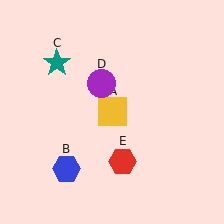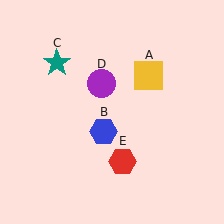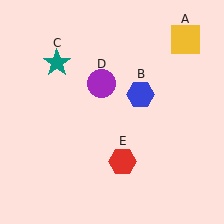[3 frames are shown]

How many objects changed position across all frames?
2 objects changed position: yellow square (object A), blue hexagon (object B).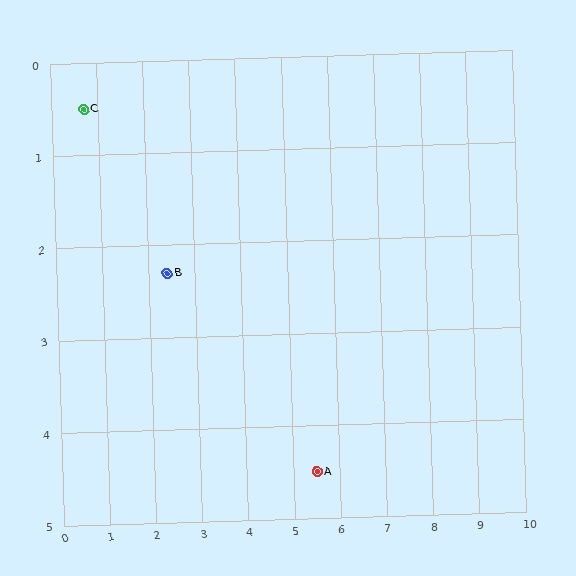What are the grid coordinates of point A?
Point A is at approximately (5.5, 4.5).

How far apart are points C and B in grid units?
Points C and B are about 2.5 grid units apart.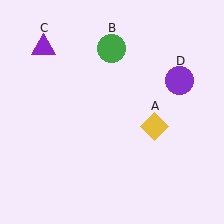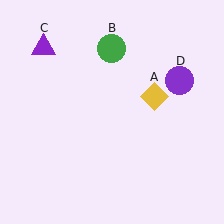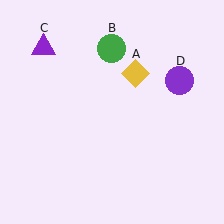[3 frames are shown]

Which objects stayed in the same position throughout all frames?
Green circle (object B) and purple triangle (object C) and purple circle (object D) remained stationary.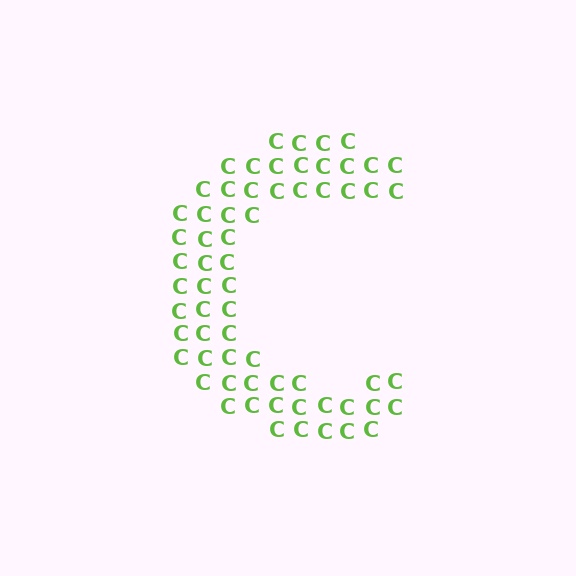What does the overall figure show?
The overall figure shows the letter C.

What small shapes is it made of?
It is made of small letter C's.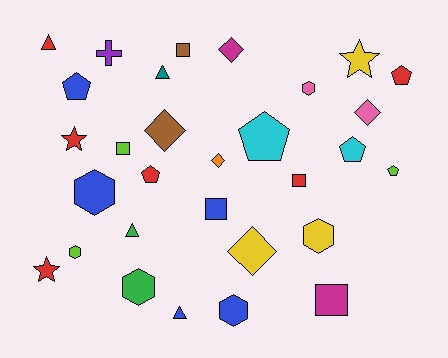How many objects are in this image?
There are 30 objects.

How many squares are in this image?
There are 5 squares.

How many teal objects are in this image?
There is 1 teal object.